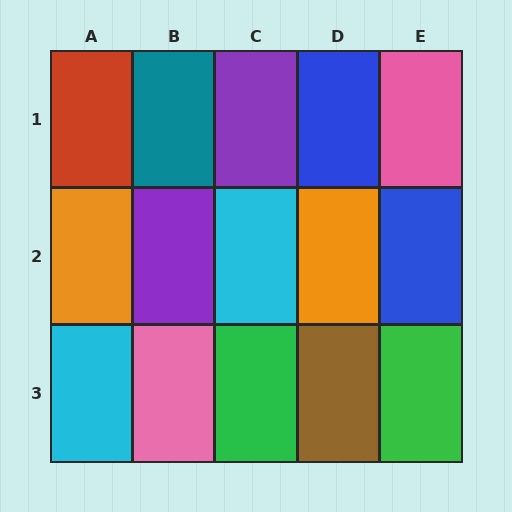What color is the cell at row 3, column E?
Green.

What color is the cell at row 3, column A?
Cyan.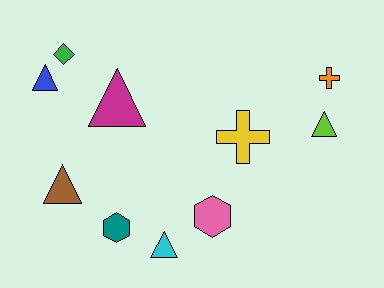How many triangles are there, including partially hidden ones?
There are 5 triangles.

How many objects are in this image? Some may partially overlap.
There are 10 objects.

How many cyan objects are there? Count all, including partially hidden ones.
There is 1 cyan object.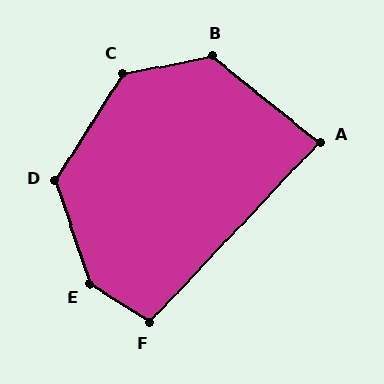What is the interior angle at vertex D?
Approximately 129 degrees (obtuse).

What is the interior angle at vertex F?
Approximately 100 degrees (obtuse).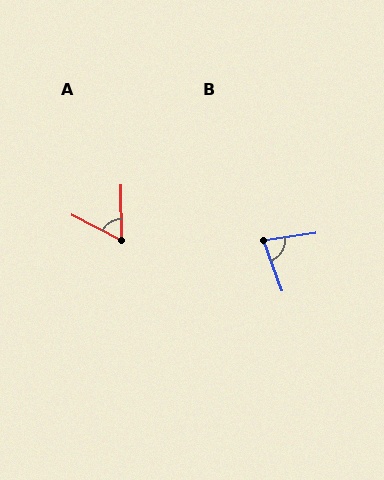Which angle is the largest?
B, at approximately 78 degrees.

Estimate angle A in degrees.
Approximately 62 degrees.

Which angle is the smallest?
A, at approximately 62 degrees.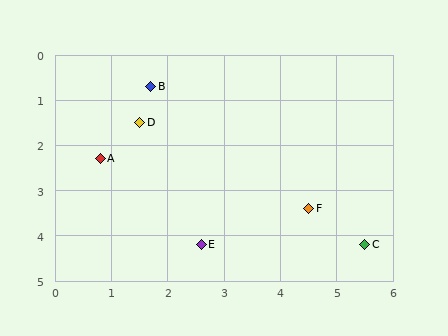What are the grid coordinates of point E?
Point E is at approximately (2.6, 4.2).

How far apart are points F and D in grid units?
Points F and D are about 3.6 grid units apart.